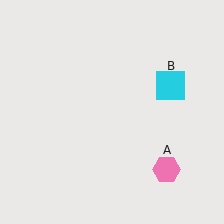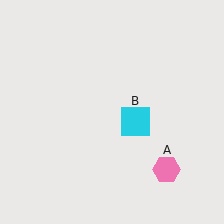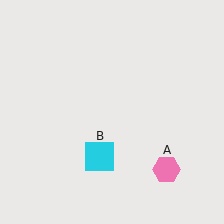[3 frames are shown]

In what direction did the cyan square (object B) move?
The cyan square (object B) moved down and to the left.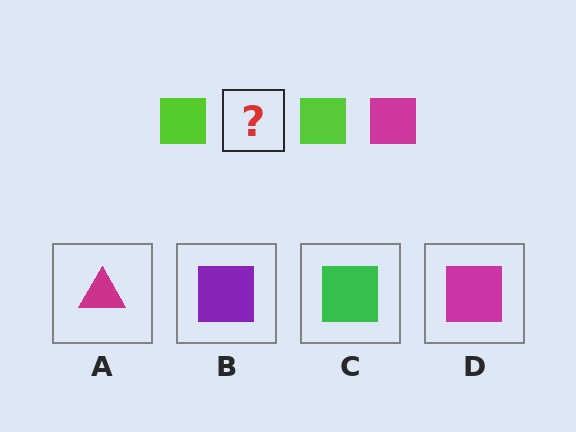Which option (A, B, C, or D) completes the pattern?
D.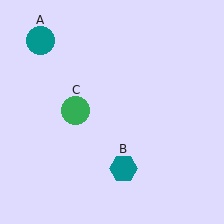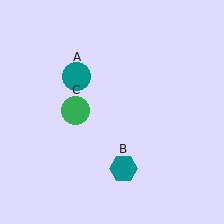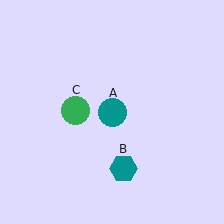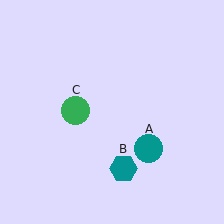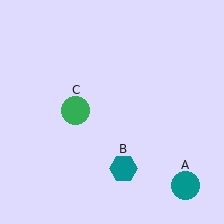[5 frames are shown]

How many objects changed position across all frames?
1 object changed position: teal circle (object A).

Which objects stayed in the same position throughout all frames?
Teal hexagon (object B) and green circle (object C) remained stationary.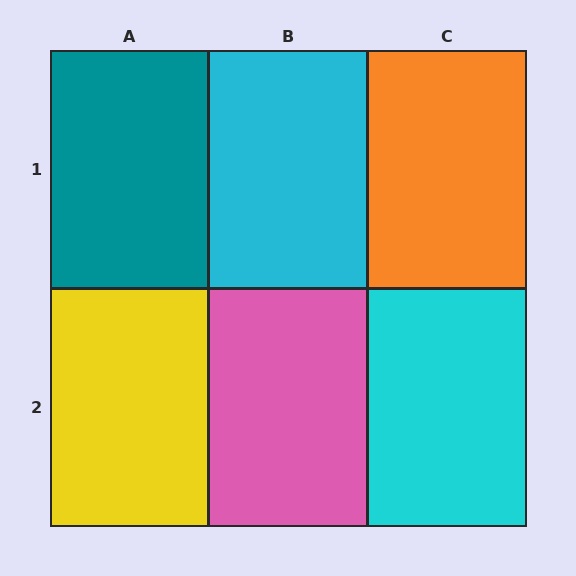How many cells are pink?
1 cell is pink.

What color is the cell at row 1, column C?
Orange.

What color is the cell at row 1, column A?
Teal.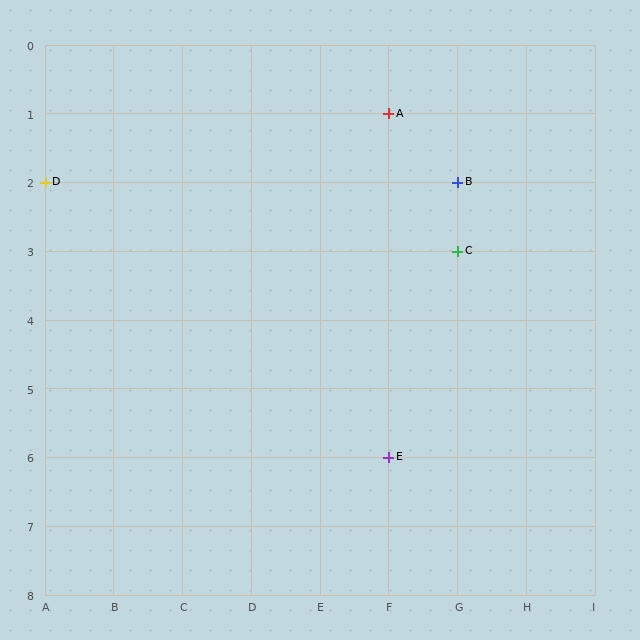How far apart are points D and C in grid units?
Points D and C are 6 columns and 1 row apart (about 6.1 grid units diagonally).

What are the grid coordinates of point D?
Point D is at grid coordinates (A, 2).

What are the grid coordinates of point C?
Point C is at grid coordinates (G, 3).